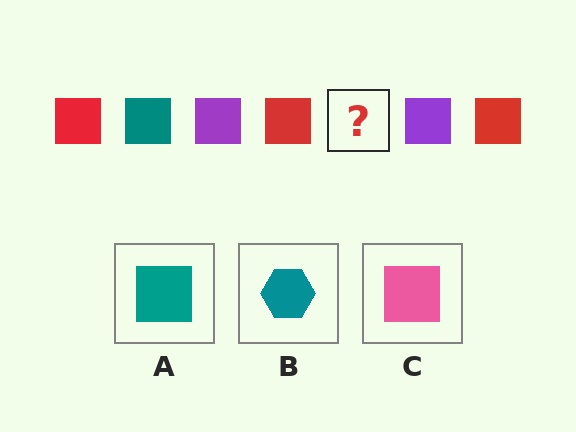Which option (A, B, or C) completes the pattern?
A.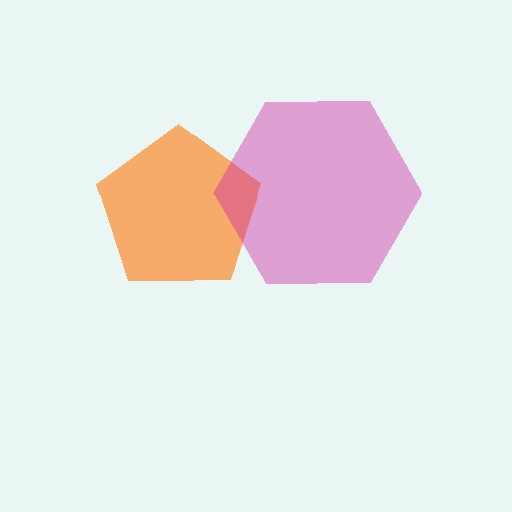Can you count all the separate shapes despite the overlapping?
Yes, there are 2 separate shapes.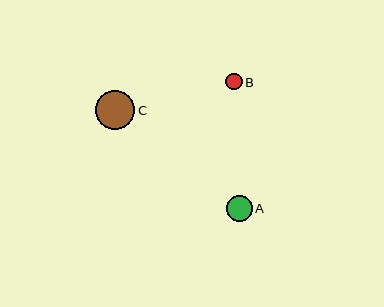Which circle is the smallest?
Circle B is the smallest with a size of approximately 16 pixels.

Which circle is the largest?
Circle C is the largest with a size of approximately 39 pixels.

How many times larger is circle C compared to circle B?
Circle C is approximately 2.4 times the size of circle B.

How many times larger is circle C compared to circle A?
Circle C is approximately 1.5 times the size of circle A.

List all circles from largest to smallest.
From largest to smallest: C, A, B.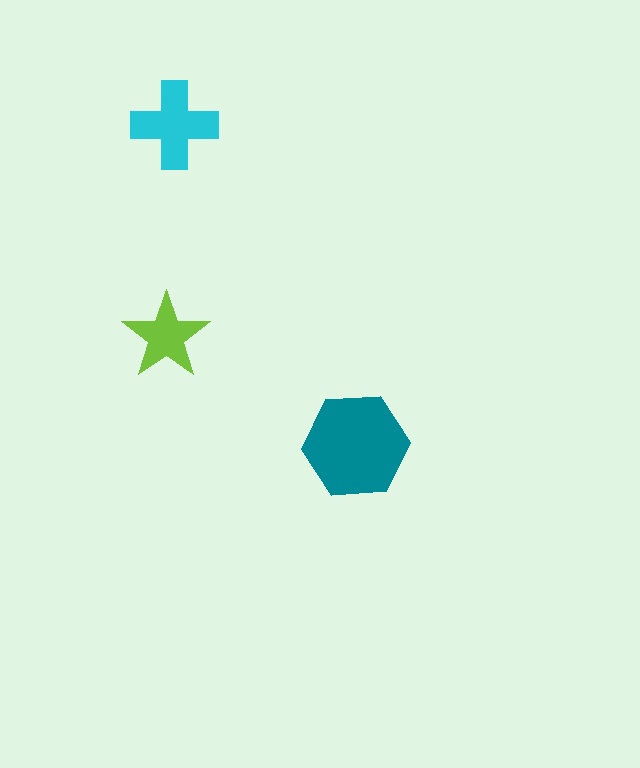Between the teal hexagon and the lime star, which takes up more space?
The teal hexagon.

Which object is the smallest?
The lime star.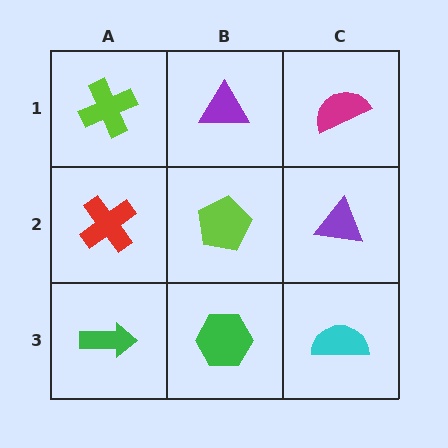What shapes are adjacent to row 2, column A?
A lime cross (row 1, column A), a green arrow (row 3, column A), a lime pentagon (row 2, column B).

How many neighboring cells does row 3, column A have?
2.